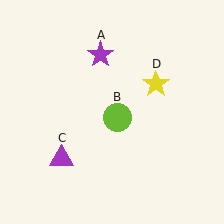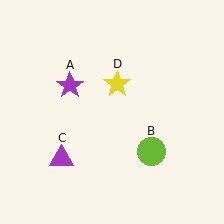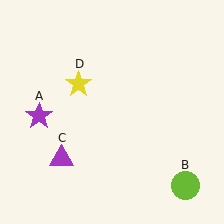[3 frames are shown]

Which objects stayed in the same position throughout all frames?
Purple triangle (object C) remained stationary.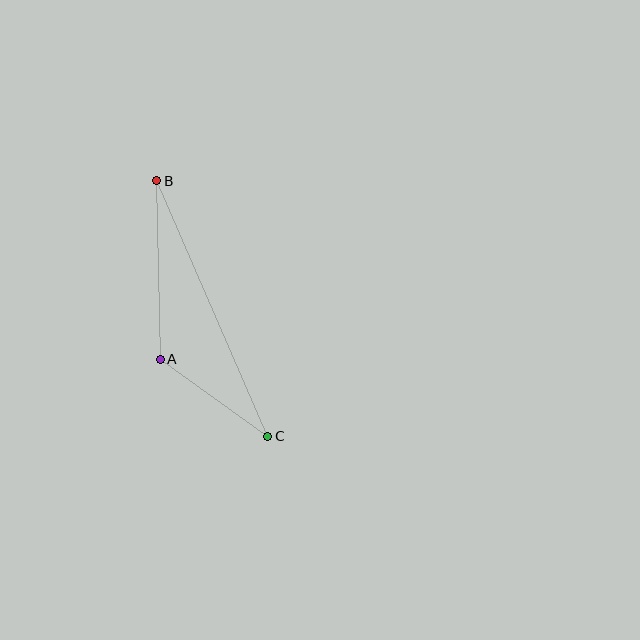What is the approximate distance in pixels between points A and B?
The distance between A and B is approximately 178 pixels.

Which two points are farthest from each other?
Points B and C are farthest from each other.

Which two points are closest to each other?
Points A and C are closest to each other.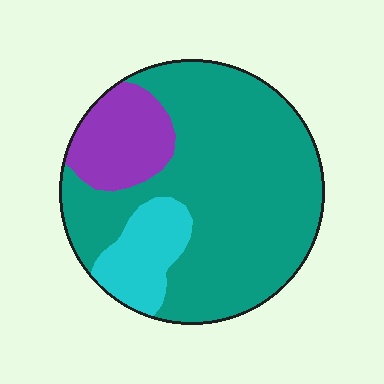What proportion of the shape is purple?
Purple takes up about one sixth (1/6) of the shape.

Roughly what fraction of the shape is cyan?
Cyan takes up about one eighth (1/8) of the shape.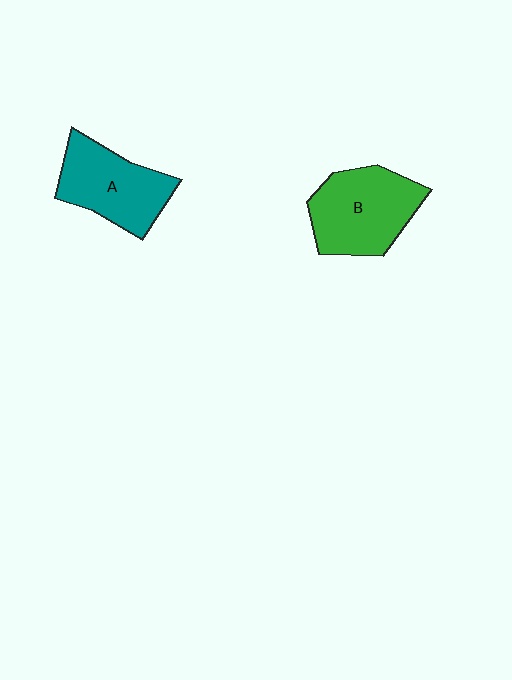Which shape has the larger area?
Shape B (green).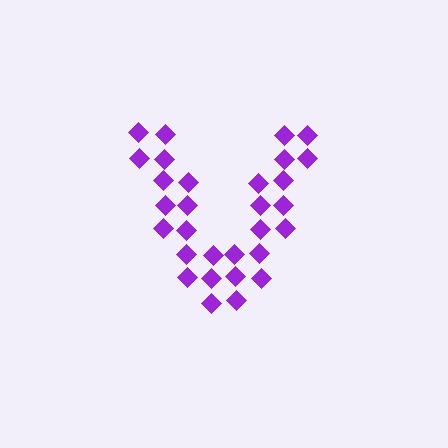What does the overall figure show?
The overall figure shows the letter V.